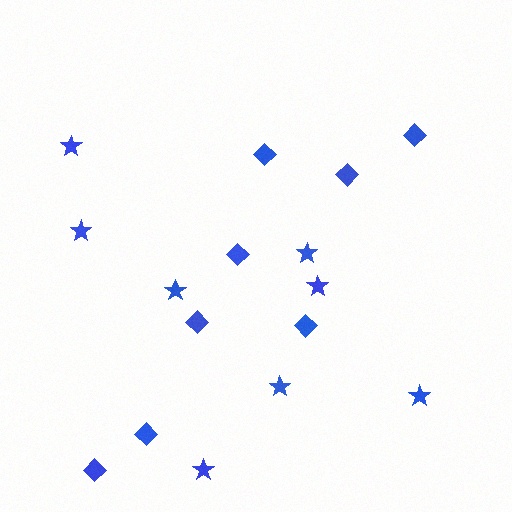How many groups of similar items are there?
There are 2 groups: one group of stars (8) and one group of diamonds (8).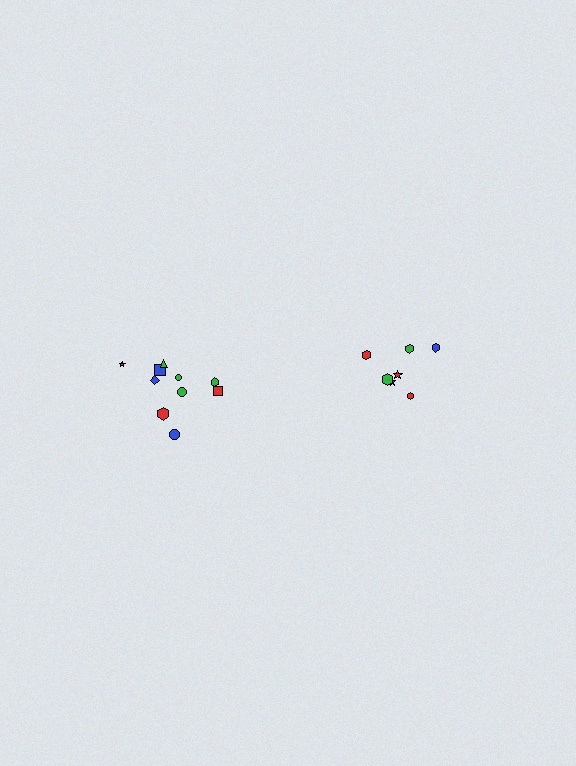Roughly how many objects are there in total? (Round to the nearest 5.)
Roughly 15 objects in total.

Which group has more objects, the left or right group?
The left group.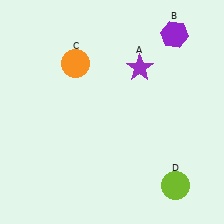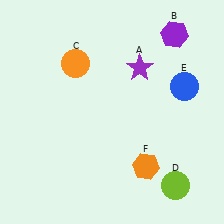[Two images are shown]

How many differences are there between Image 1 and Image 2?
There are 2 differences between the two images.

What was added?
A blue circle (E), an orange hexagon (F) were added in Image 2.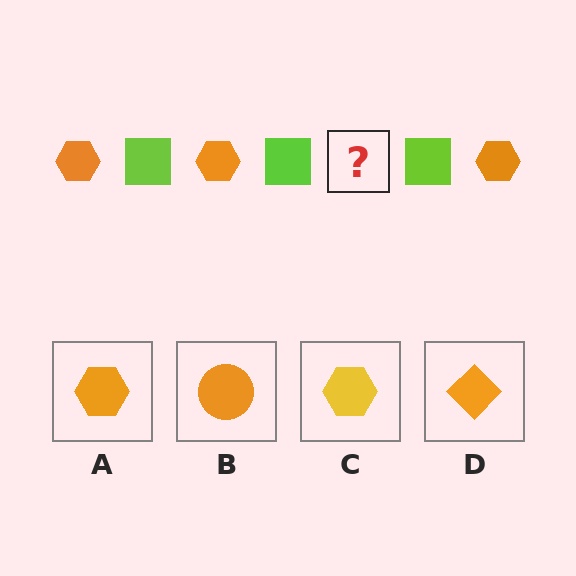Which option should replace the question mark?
Option A.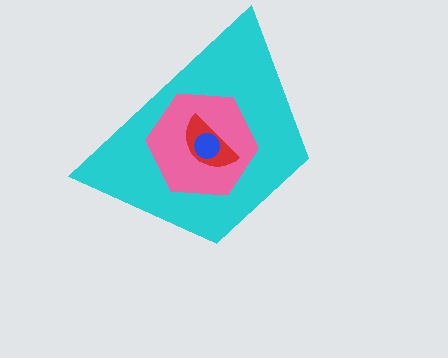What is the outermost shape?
The cyan trapezoid.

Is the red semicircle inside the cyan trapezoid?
Yes.